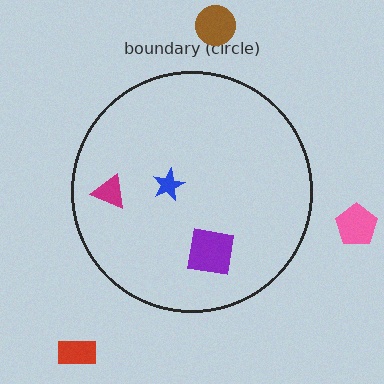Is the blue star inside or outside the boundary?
Inside.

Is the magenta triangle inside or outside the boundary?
Inside.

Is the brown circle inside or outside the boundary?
Outside.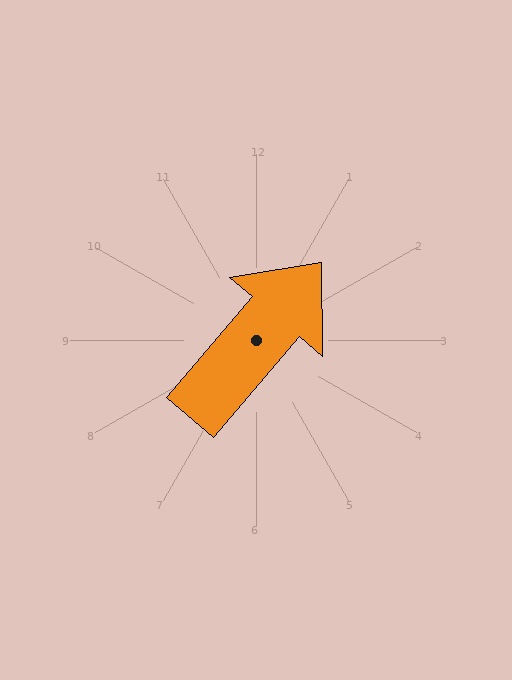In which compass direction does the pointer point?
Northeast.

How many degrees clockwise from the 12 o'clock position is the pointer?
Approximately 40 degrees.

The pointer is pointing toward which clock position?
Roughly 1 o'clock.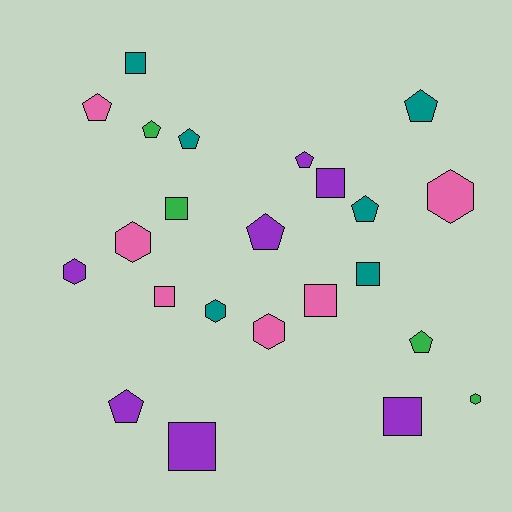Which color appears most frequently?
Purple, with 7 objects.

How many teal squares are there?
There are 2 teal squares.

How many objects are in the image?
There are 23 objects.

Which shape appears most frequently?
Pentagon, with 9 objects.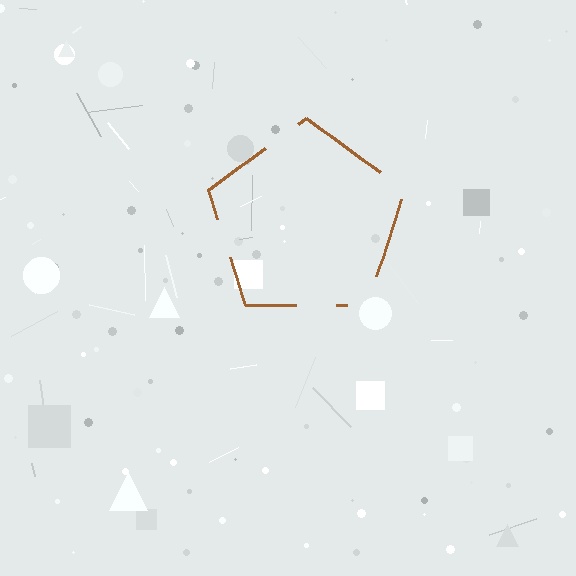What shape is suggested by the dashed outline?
The dashed outline suggests a pentagon.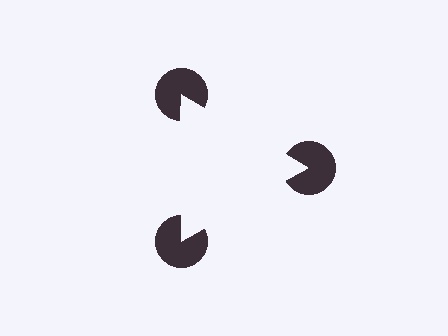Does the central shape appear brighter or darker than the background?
It typically appears slightly brighter than the background, even though no actual brightness change is drawn.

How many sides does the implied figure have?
3 sides.